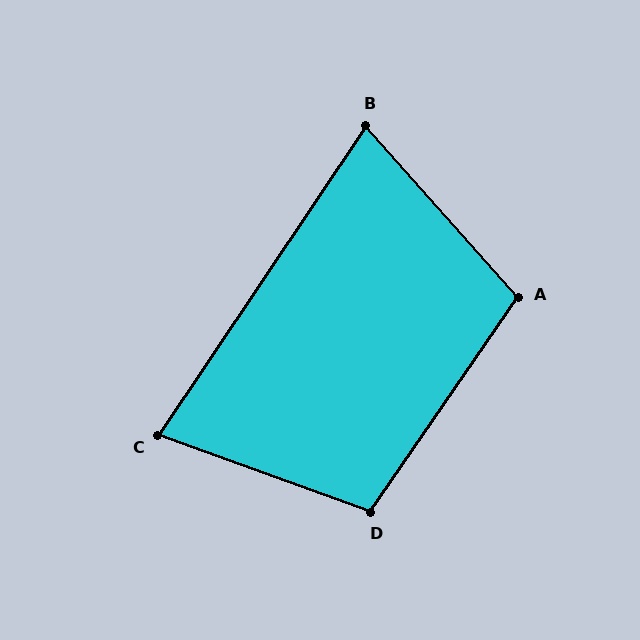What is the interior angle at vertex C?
Approximately 76 degrees (acute).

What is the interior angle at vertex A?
Approximately 104 degrees (obtuse).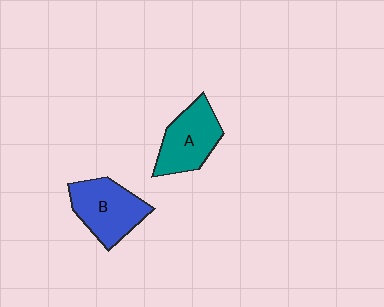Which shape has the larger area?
Shape B (blue).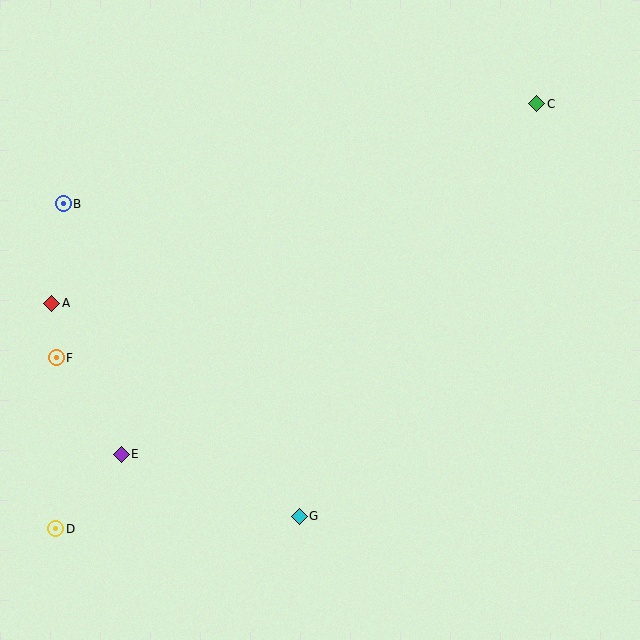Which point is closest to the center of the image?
Point G at (299, 516) is closest to the center.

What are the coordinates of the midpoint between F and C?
The midpoint between F and C is at (297, 231).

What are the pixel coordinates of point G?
Point G is at (299, 516).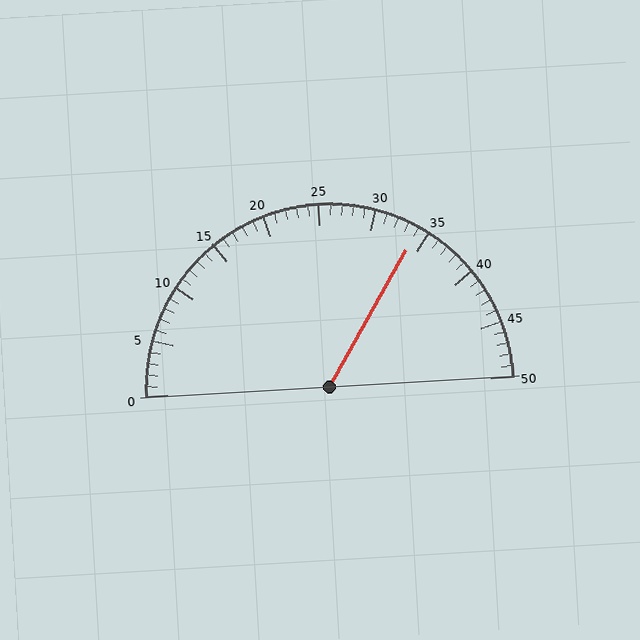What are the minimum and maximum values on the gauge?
The gauge ranges from 0 to 50.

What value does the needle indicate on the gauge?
The needle indicates approximately 34.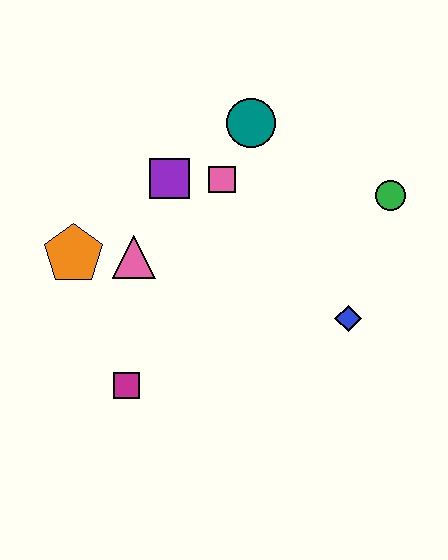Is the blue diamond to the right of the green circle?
No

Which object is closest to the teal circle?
The pink square is closest to the teal circle.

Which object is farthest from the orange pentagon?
The green circle is farthest from the orange pentagon.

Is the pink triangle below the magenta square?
No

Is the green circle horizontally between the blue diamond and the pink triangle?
No